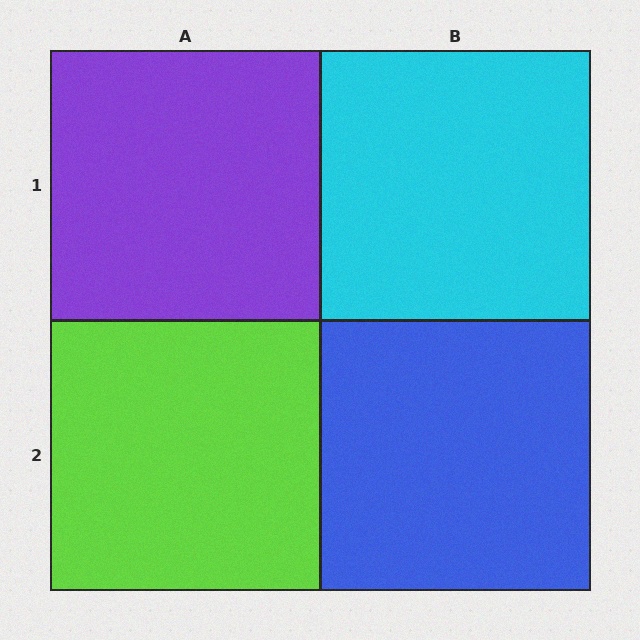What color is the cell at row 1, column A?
Purple.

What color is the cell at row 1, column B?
Cyan.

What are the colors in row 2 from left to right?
Lime, blue.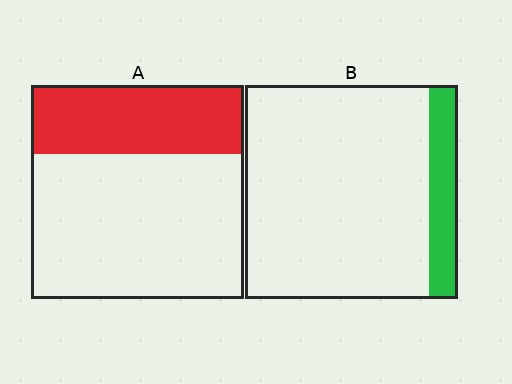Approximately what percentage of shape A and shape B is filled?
A is approximately 30% and B is approximately 15%.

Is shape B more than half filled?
No.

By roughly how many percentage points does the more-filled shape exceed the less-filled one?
By roughly 20 percentage points (A over B).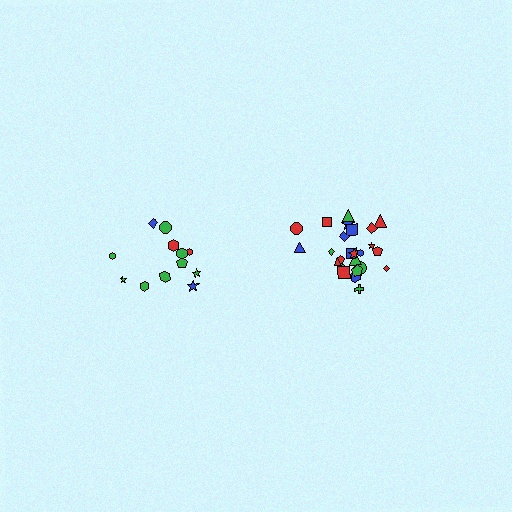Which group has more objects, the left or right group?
The right group.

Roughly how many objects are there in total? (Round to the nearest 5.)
Roughly 35 objects in total.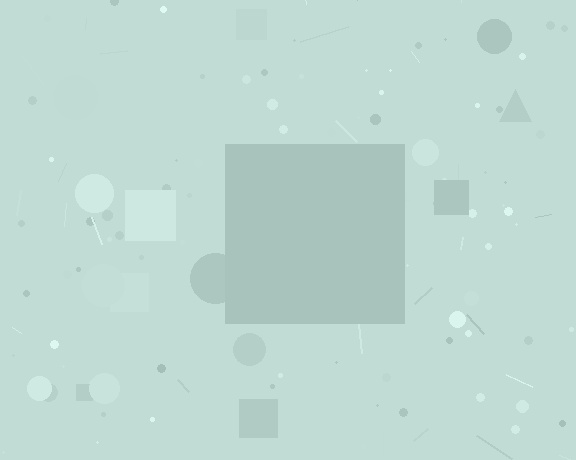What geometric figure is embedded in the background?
A square is embedded in the background.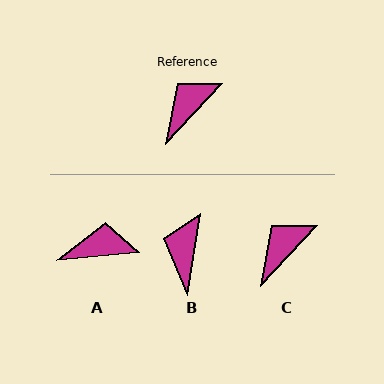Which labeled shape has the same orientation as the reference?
C.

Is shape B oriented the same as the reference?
No, it is off by about 34 degrees.